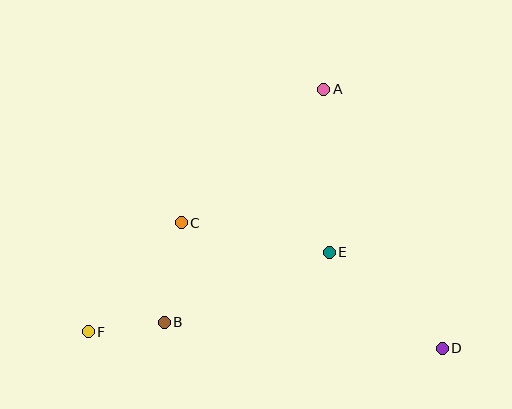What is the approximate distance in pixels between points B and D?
The distance between B and D is approximately 280 pixels.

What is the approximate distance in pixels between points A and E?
The distance between A and E is approximately 163 pixels.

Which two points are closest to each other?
Points B and F are closest to each other.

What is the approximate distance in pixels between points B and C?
The distance between B and C is approximately 101 pixels.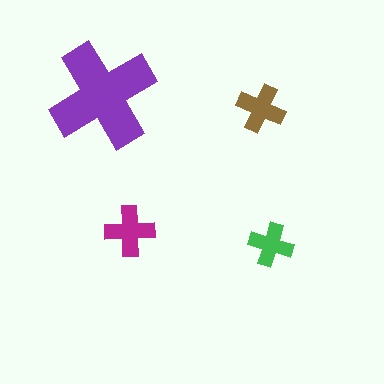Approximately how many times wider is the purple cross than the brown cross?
About 2 times wider.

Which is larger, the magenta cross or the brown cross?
The magenta one.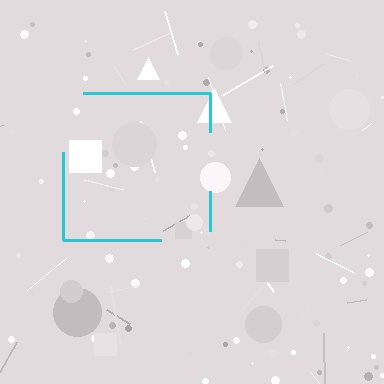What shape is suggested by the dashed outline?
The dashed outline suggests a square.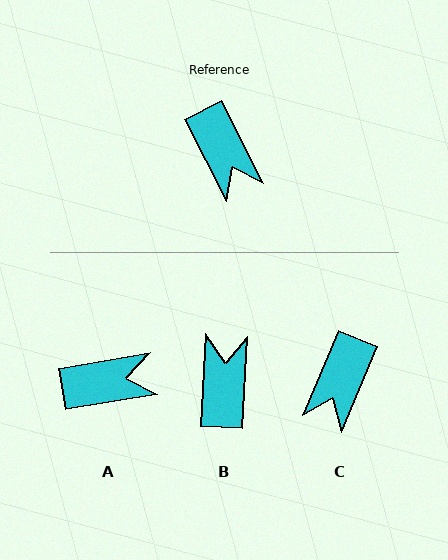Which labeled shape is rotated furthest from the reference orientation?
B, about 150 degrees away.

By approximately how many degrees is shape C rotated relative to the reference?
Approximately 50 degrees clockwise.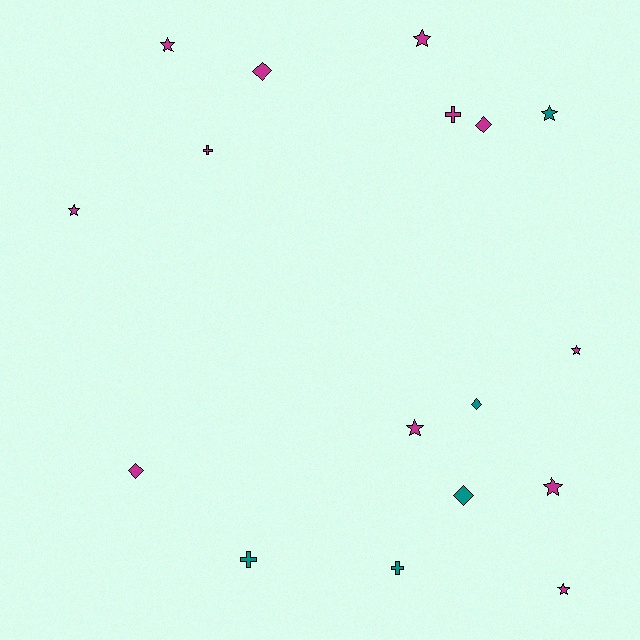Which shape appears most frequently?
Star, with 8 objects.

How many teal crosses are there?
There are 2 teal crosses.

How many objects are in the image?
There are 17 objects.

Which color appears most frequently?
Magenta, with 12 objects.